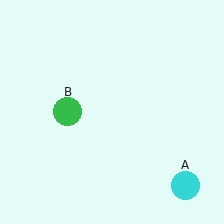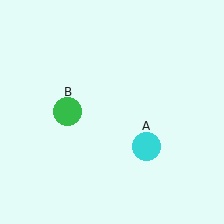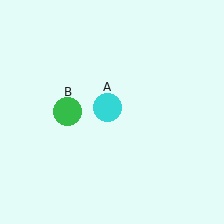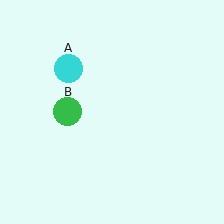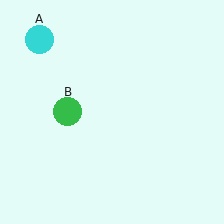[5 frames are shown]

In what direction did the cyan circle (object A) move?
The cyan circle (object A) moved up and to the left.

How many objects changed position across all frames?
1 object changed position: cyan circle (object A).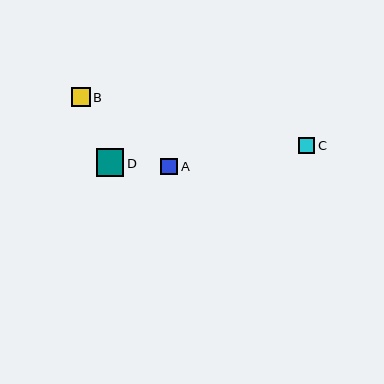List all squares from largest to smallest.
From largest to smallest: D, B, A, C.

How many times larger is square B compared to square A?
Square B is approximately 1.1 times the size of square A.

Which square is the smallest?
Square C is the smallest with a size of approximately 16 pixels.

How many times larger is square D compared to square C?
Square D is approximately 1.7 times the size of square C.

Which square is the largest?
Square D is the largest with a size of approximately 27 pixels.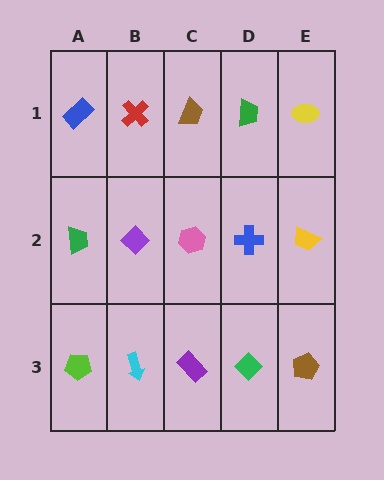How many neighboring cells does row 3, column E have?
2.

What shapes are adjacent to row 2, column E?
A yellow ellipse (row 1, column E), a brown pentagon (row 3, column E), a blue cross (row 2, column D).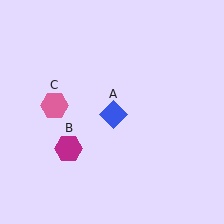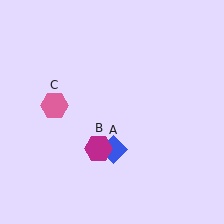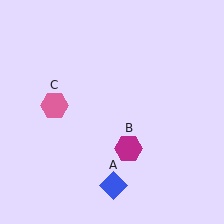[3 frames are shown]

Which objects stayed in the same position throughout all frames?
Pink hexagon (object C) remained stationary.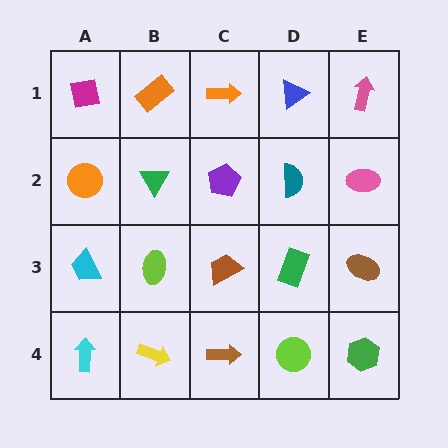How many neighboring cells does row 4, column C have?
3.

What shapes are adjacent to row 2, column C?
An orange arrow (row 1, column C), a brown trapezoid (row 3, column C), a green triangle (row 2, column B), a teal semicircle (row 2, column D).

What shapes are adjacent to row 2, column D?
A blue triangle (row 1, column D), a green rectangle (row 3, column D), a purple pentagon (row 2, column C), a pink ellipse (row 2, column E).